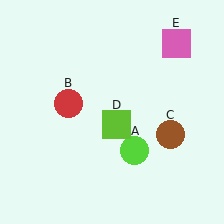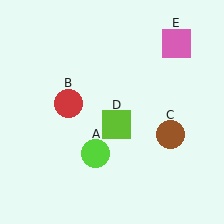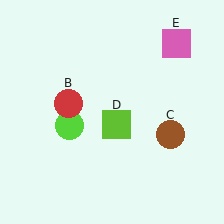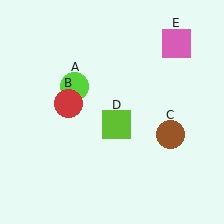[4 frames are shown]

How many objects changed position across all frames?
1 object changed position: lime circle (object A).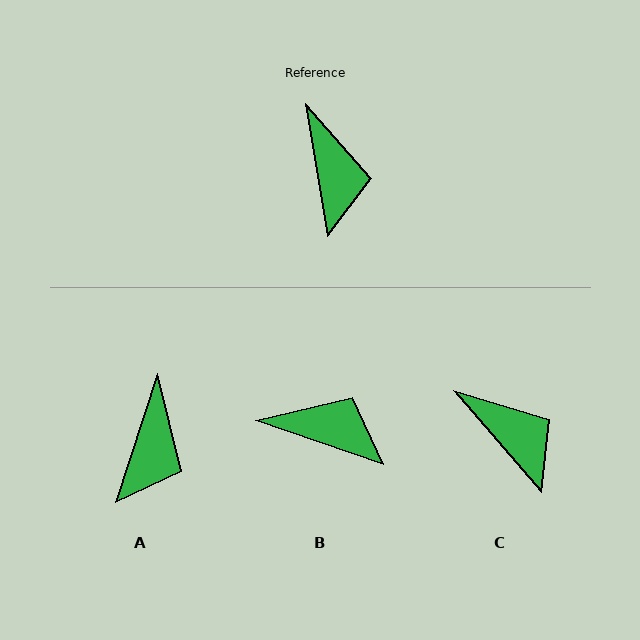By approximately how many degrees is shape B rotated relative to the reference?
Approximately 62 degrees counter-clockwise.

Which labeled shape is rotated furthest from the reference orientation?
B, about 62 degrees away.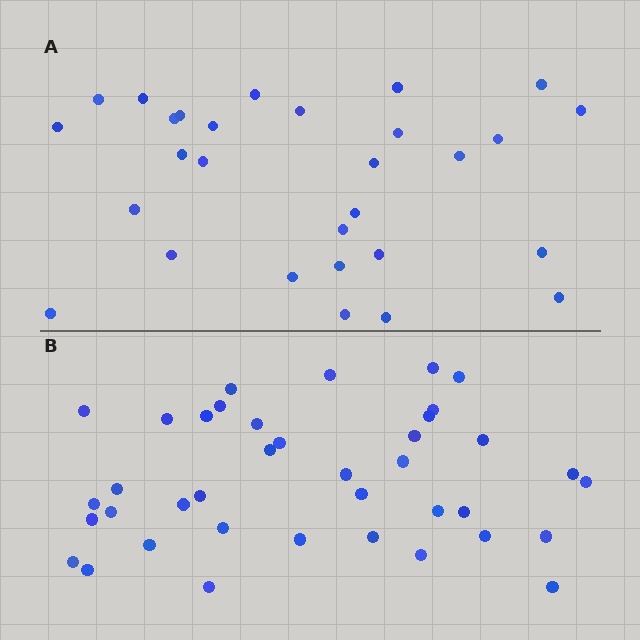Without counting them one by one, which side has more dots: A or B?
Region B (the bottom region) has more dots.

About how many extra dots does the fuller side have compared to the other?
Region B has roughly 10 or so more dots than region A.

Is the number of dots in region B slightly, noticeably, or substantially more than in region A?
Region B has noticeably more, but not dramatically so. The ratio is roughly 1.3 to 1.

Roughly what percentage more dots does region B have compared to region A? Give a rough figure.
About 35% more.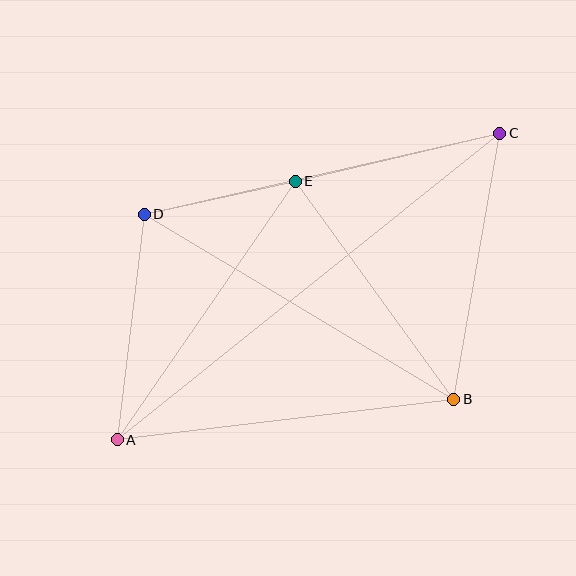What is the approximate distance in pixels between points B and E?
The distance between B and E is approximately 269 pixels.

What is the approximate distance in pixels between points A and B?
The distance between A and B is approximately 339 pixels.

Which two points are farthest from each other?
Points A and C are farthest from each other.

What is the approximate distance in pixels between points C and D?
The distance between C and D is approximately 365 pixels.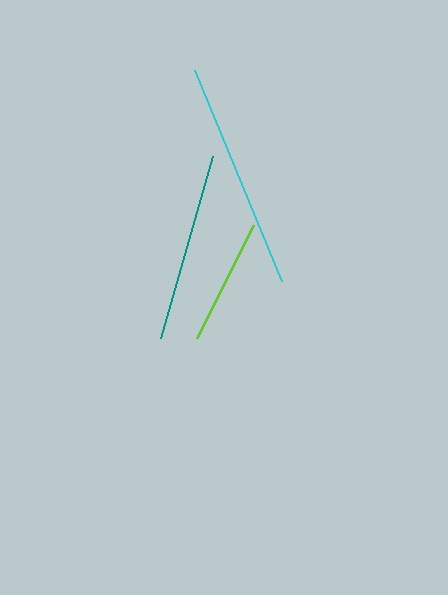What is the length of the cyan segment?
The cyan segment is approximately 228 pixels long.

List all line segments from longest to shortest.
From longest to shortest: cyan, teal, lime.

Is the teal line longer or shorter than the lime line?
The teal line is longer than the lime line.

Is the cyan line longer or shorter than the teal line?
The cyan line is longer than the teal line.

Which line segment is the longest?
The cyan line is the longest at approximately 228 pixels.